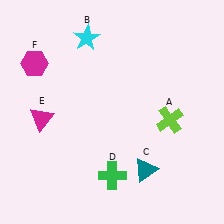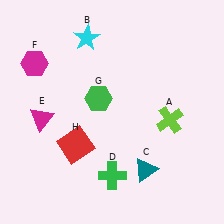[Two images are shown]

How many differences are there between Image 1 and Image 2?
There are 2 differences between the two images.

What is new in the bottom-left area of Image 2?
A red square (H) was added in the bottom-left area of Image 2.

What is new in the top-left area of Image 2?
A green hexagon (G) was added in the top-left area of Image 2.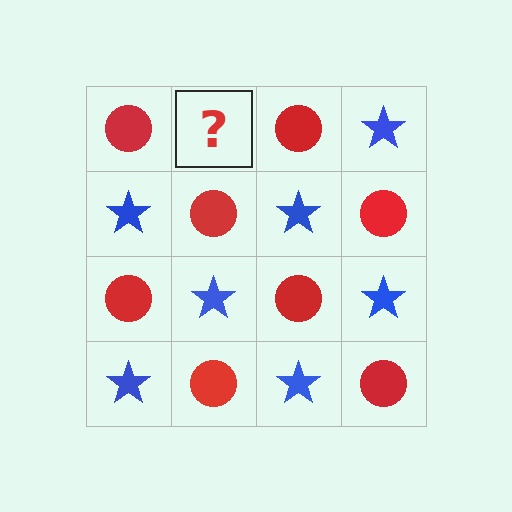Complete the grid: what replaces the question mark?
The question mark should be replaced with a blue star.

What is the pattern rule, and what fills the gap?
The rule is that it alternates red circle and blue star in a checkerboard pattern. The gap should be filled with a blue star.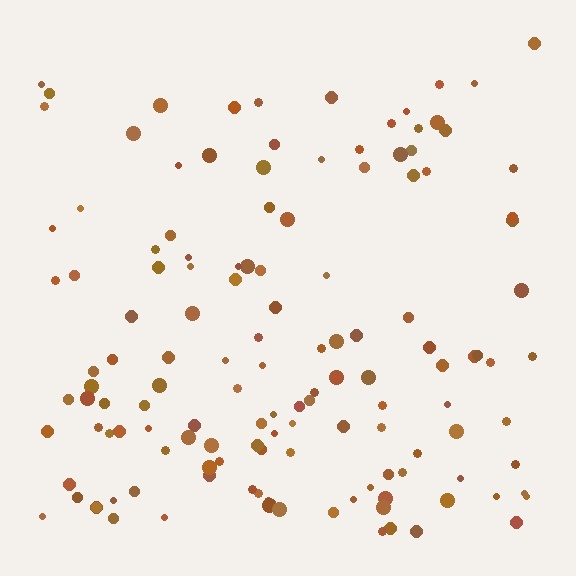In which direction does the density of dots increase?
From top to bottom, with the bottom side densest.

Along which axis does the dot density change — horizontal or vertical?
Vertical.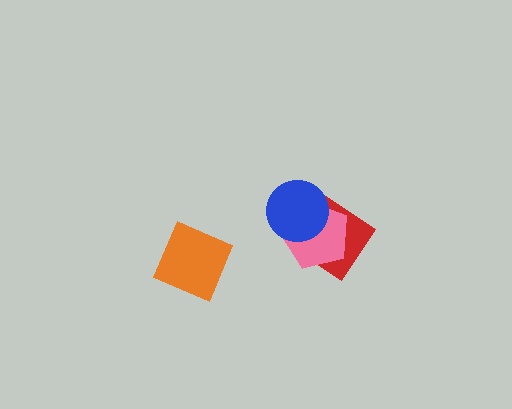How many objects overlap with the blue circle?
2 objects overlap with the blue circle.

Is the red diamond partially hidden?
Yes, it is partially covered by another shape.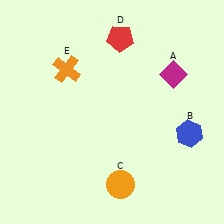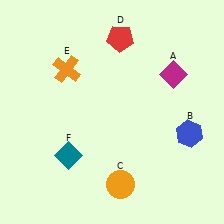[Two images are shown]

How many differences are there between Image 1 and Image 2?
There is 1 difference between the two images.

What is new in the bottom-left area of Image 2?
A teal diamond (F) was added in the bottom-left area of Image 2.